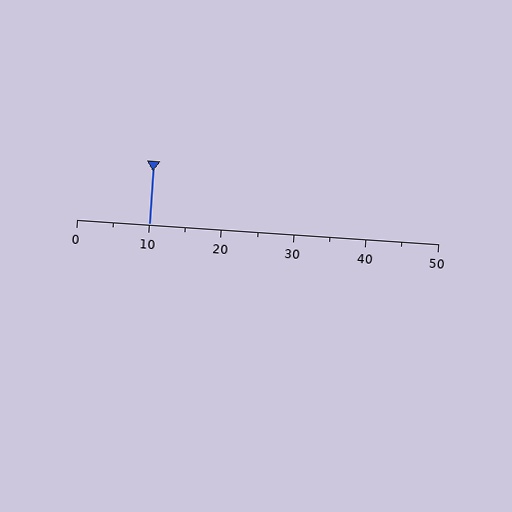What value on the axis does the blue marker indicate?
The marker indicates approximately 10.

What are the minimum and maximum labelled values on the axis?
The axis runs from 0 to 50.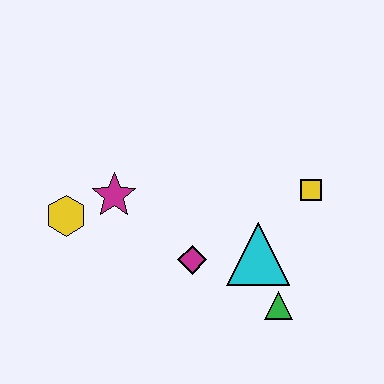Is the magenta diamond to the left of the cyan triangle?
Yes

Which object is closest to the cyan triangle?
The green triangle is closest to the cyan triangle.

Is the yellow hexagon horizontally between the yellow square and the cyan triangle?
No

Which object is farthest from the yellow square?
The yellow hexagon is farthest from the yellow square.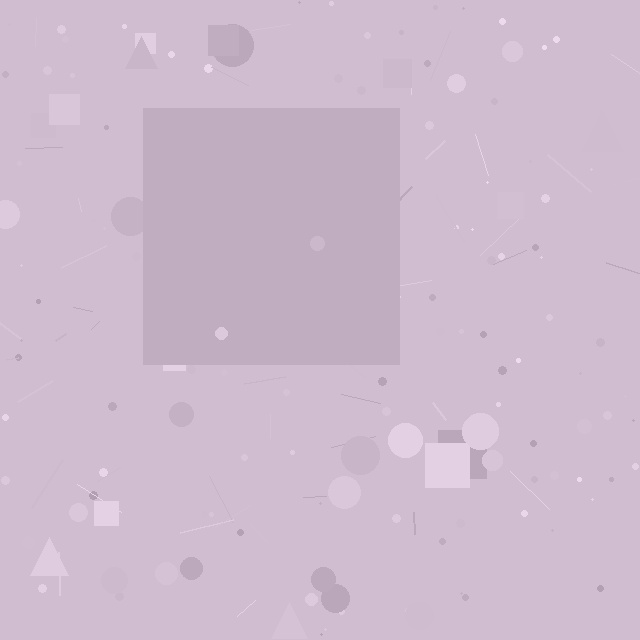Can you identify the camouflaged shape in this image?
The camouflaged shape is a square.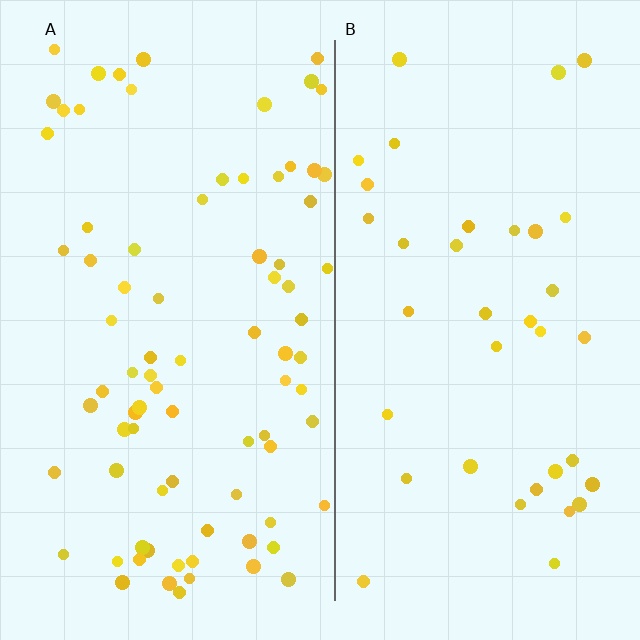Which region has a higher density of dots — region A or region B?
A (the left).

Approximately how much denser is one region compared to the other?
Approximately 2.2× — region A over region B.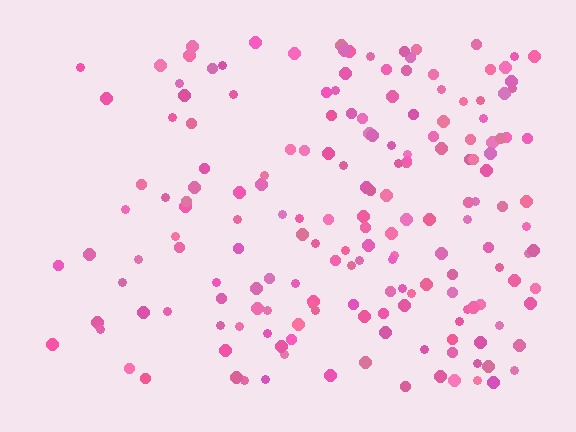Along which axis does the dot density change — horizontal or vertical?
Horizontal.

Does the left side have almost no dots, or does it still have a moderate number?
Still a moderate number, just noticeably fewer than the right.